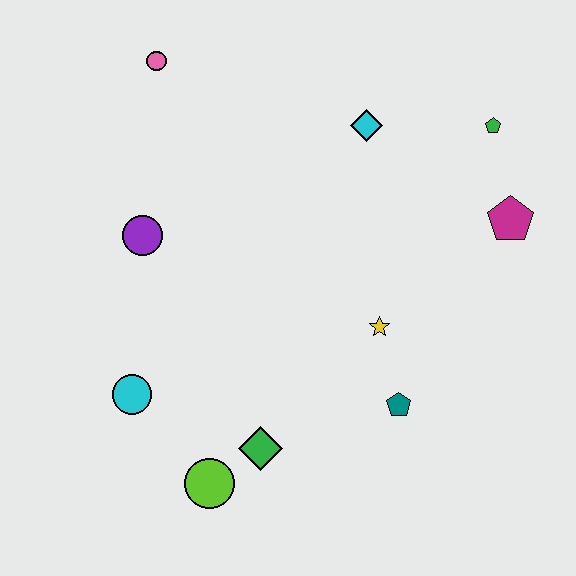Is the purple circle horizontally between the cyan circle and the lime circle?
Yes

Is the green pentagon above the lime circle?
Yes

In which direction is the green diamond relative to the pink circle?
The green diamond is below the pink circle.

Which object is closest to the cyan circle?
The lime circle is closest to the cyan circle.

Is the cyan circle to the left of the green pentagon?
Yes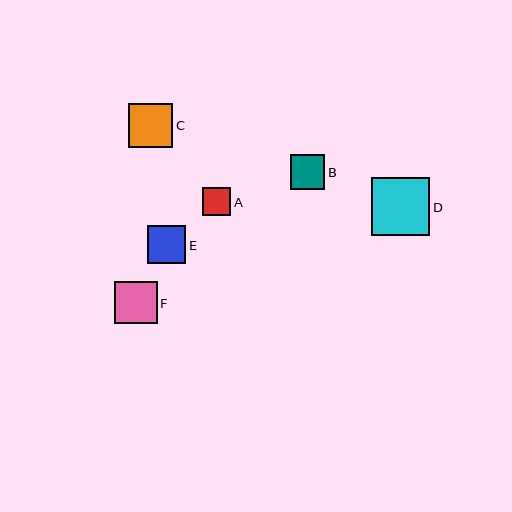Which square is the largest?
Square D is the largest with a size of approximately 58 pixels.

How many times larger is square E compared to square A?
Square E is approximately 1.3 times the size of square A.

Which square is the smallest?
Square A is the smallest with a size of approximately 28 pixels.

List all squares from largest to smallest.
From largest to smallest: D, C, F, E, B, A.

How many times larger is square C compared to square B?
Square C is approximately 1.3 times the size of square B.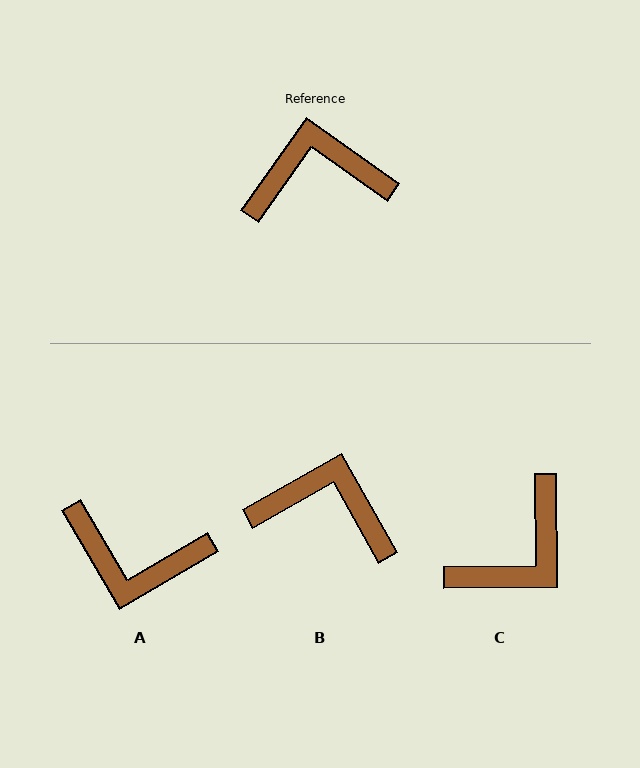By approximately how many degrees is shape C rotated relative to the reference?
Approximately 144 degrees clockwise.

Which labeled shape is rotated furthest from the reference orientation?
A, about 156 degrees away.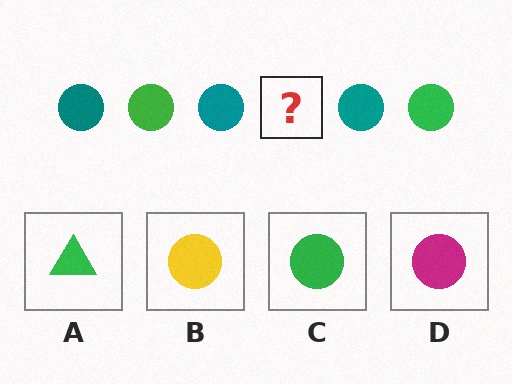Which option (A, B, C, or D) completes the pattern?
C.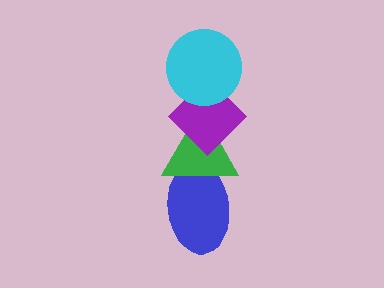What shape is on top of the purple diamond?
The cyan circle is on top of the purple diamond.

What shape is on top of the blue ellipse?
The green triangle is on top of the blue ellipse.